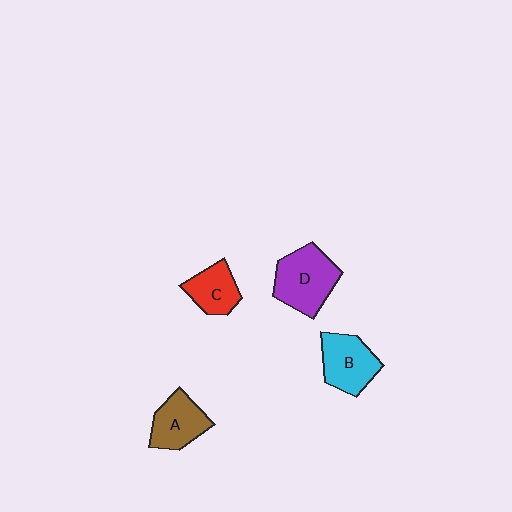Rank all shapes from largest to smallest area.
From largest to smallest: D (purple), B (cyan), A (brown), C (red).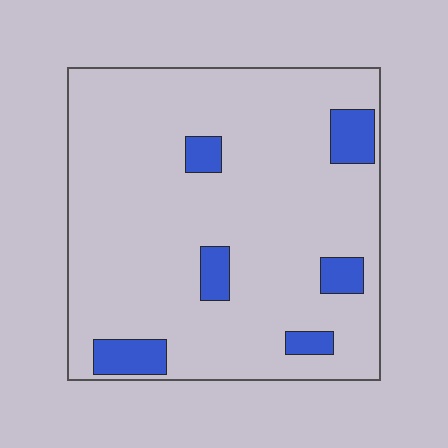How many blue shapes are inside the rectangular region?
6.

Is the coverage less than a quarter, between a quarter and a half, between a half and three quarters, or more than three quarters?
Less than a quarter.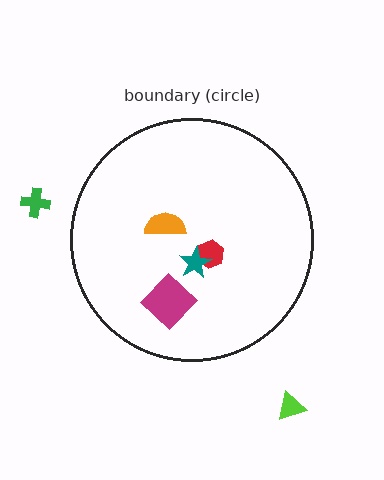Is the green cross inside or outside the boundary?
Outside.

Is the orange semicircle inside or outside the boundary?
Inside.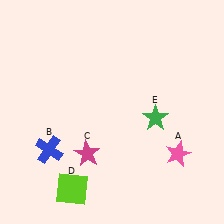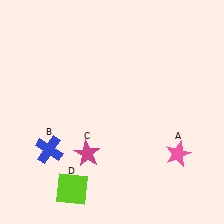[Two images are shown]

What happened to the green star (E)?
The green star (E) was removed in Image 2. It was in the bottom-right area of Image 1.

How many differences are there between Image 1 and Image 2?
There is 1 difference between the two images.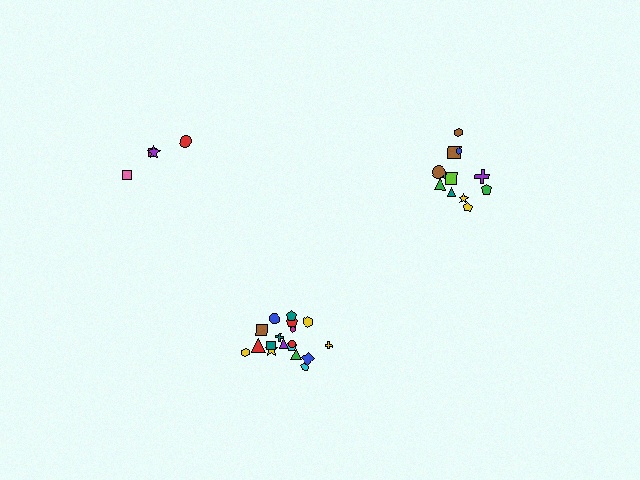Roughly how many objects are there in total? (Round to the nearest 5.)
Roughly 35 objects in total.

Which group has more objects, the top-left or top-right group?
The top-right group.